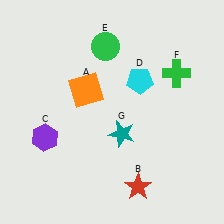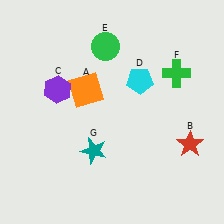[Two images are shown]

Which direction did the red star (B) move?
The red star (B) moved right.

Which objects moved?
The objects that moved are: the red star (B), the purple hexagon (C), the teal star (G).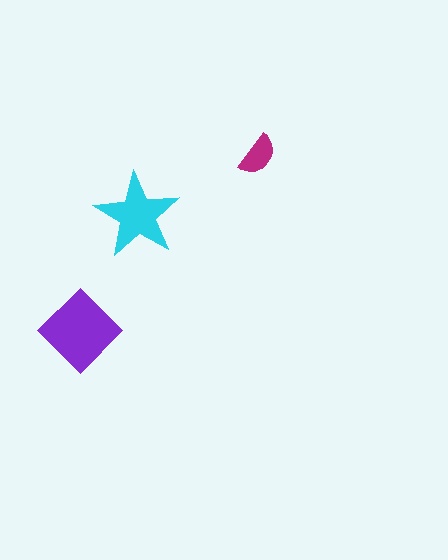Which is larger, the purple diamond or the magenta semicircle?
The purple diamond.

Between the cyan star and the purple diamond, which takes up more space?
The purple diamond.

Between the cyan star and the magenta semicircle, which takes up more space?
The cyan star.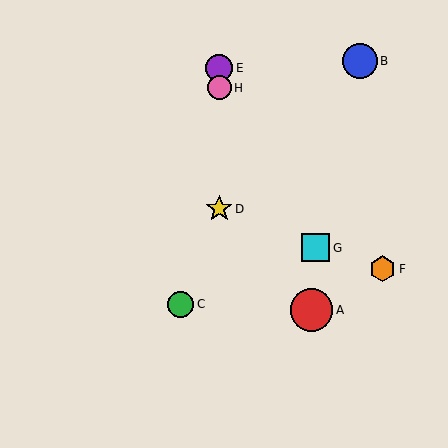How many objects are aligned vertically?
3 objects (D, E, H) are aligned vertically.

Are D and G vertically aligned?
No, D is at x≈219 and G is at x≈316.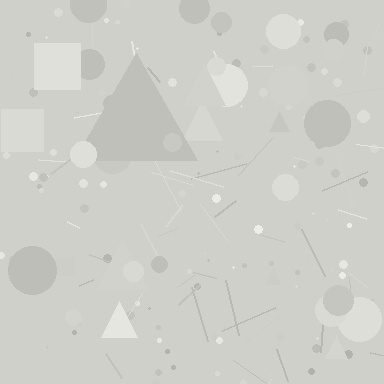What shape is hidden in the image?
A triangle is hidden in the image.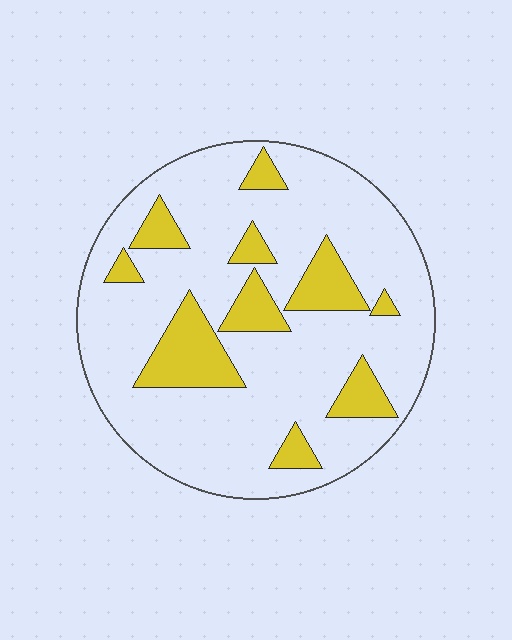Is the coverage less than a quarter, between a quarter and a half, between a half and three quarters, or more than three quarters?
Less than a quarter.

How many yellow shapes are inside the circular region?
10.